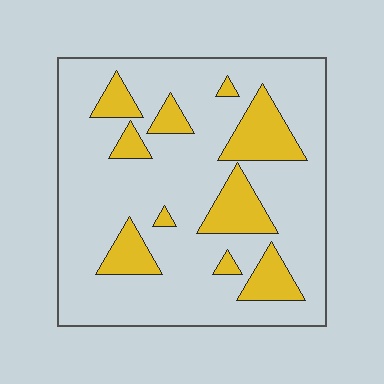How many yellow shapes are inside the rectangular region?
10.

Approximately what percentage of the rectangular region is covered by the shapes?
Approximately 20%.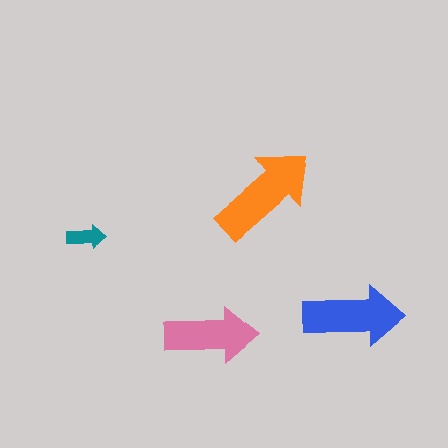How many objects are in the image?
There are 4 objects in the image.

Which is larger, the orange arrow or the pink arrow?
The orange one.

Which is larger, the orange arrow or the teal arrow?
The orange one.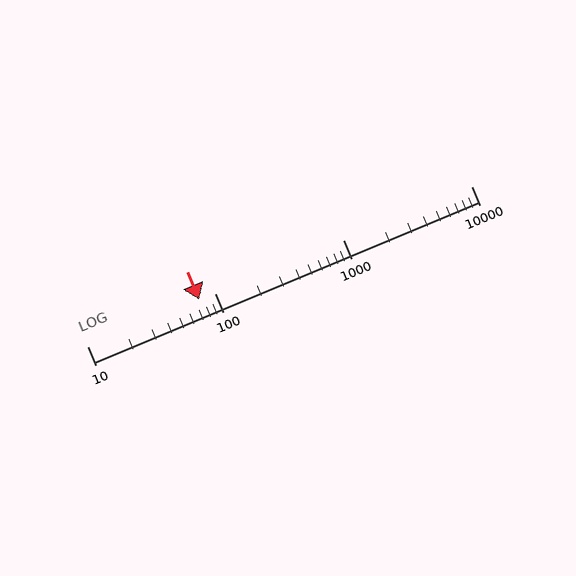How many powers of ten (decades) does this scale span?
The scale spans 3 decades, from 10 to 10000.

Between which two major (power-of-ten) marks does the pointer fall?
The pointer is between 10 and 100.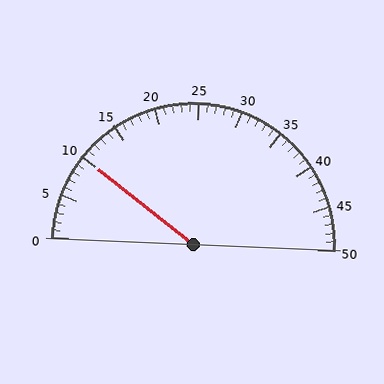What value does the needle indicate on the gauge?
The needle indicates approximately 10.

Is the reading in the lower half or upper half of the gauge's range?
The reading is in the lower half of the range (0 to 50).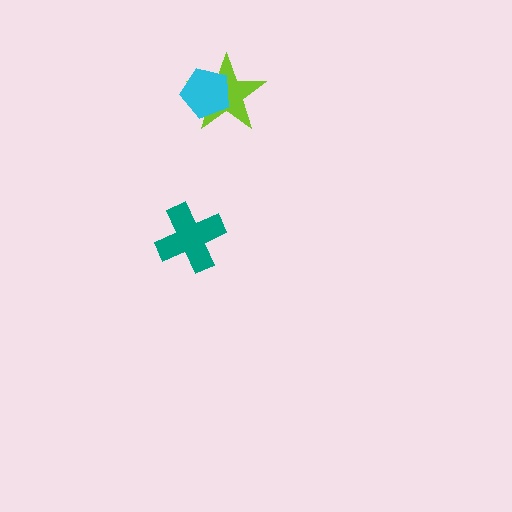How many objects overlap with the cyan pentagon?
1 object overlaps with the cyan pentagon.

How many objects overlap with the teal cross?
0 objects overlap with the teal cross.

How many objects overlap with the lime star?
1 object overlaps with the lime star.